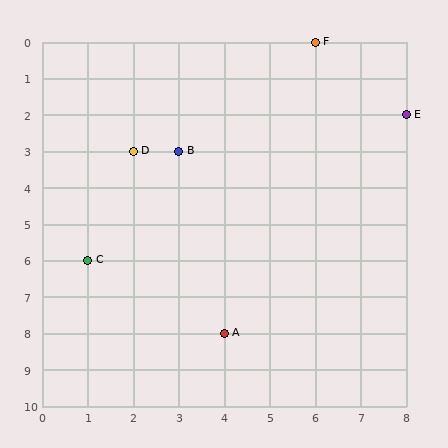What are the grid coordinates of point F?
Point F is at grid coordinates (6, 0).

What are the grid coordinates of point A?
Point A is at grid coordinates (4, 8).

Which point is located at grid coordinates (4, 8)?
Point A is at (4, 8).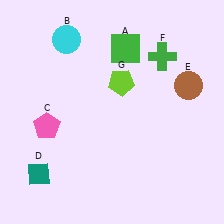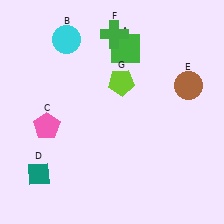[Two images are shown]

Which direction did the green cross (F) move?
The green cross (F) moved left.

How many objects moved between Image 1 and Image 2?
1 object moved between the two images.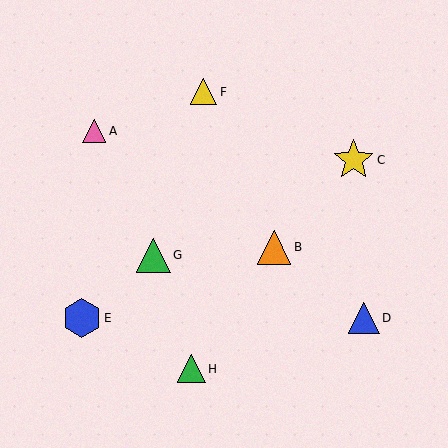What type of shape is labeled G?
Shape G is a green triangle.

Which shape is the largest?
The yellow star (labeled C) is the largest.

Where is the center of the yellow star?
The center of the yellow star is at (354, 160).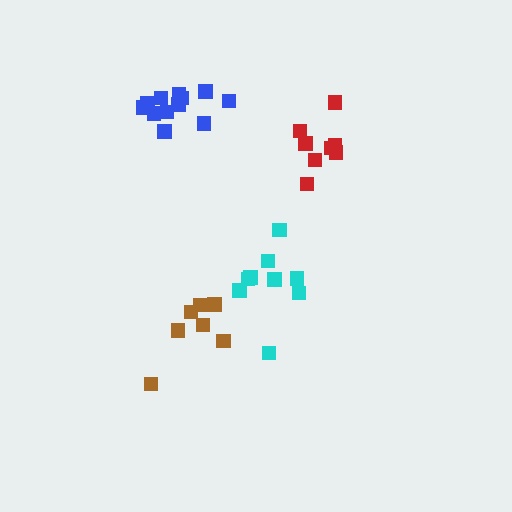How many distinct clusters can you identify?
There are 4 distinct clusters.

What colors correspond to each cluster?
The clusters are colored: blue, cyan, red, brown.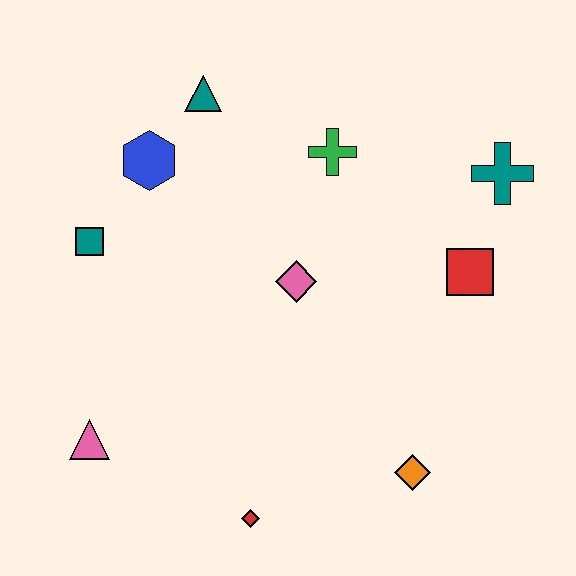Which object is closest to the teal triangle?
The blue hexagon is closest to the teal triangle.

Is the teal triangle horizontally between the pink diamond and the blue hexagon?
Yes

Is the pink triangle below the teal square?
Yes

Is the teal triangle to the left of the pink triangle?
No